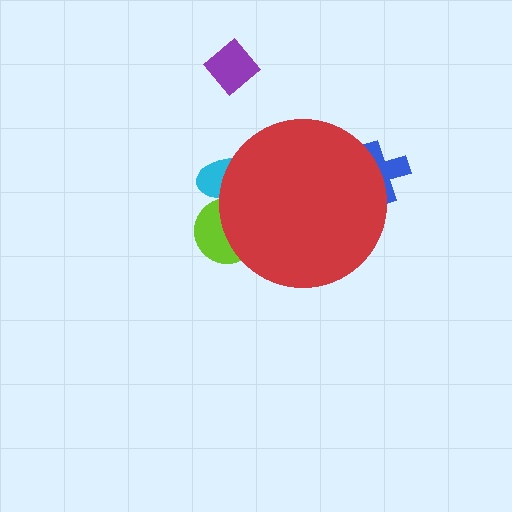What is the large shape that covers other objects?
A red circle.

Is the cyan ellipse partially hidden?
Yes, the cyan ellipse is partially hidden behind the red circle.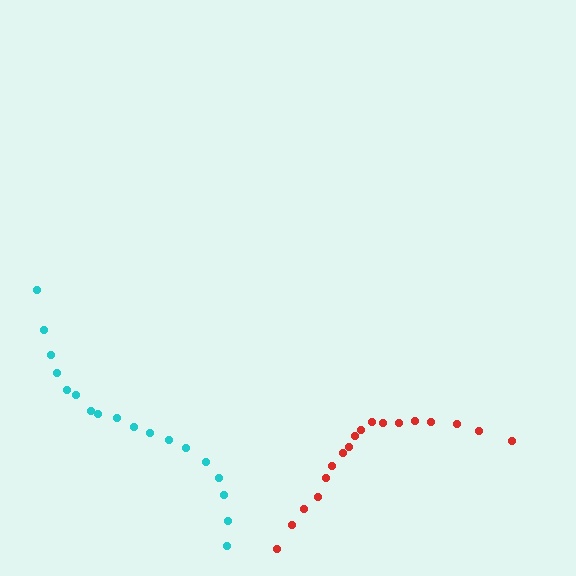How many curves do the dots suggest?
There are 2 distinct paths.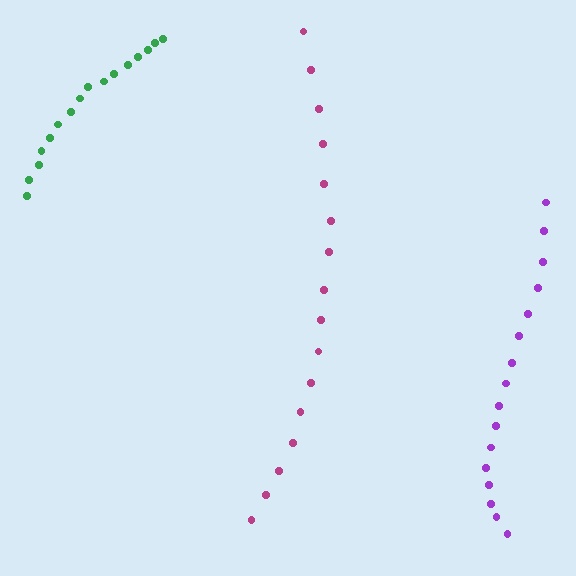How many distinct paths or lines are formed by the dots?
There are 3 distinct paths.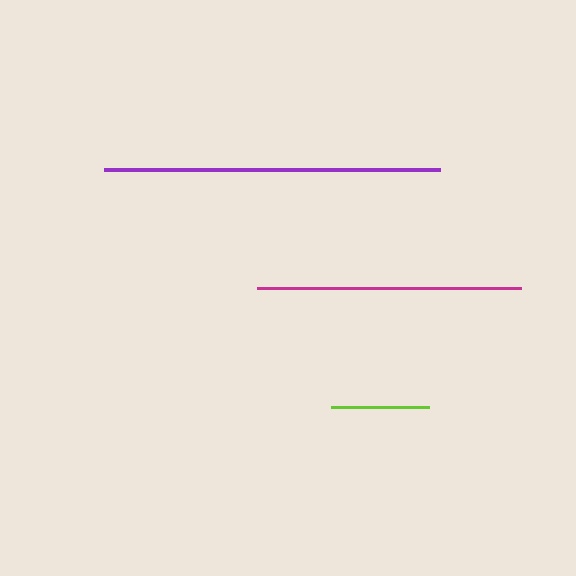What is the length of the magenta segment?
The magenta segment is approximately 264 pixels long.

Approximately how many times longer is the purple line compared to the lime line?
The purple line is approximately 3.5 times the length of the lime line.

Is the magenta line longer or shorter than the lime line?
The magenta line is longer than the lime line.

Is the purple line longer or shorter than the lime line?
The purple line is longer than the lime line.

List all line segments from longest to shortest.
From longest to shortest: purple, magenta, lime.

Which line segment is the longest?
The purple line is the longest at approximately 336 pixels.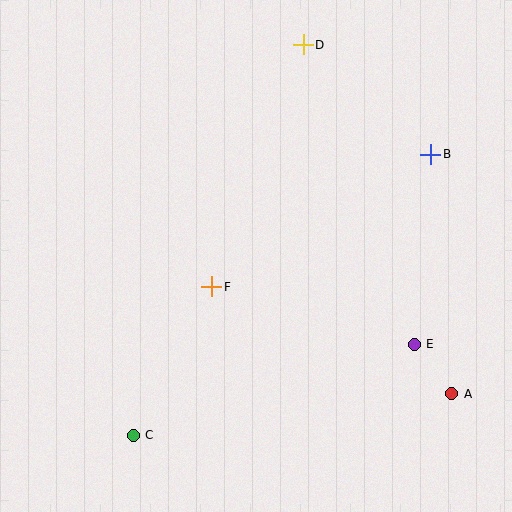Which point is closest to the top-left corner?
Point D is closest to the top-left corner.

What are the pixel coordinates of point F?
Point F is at (212, 287).